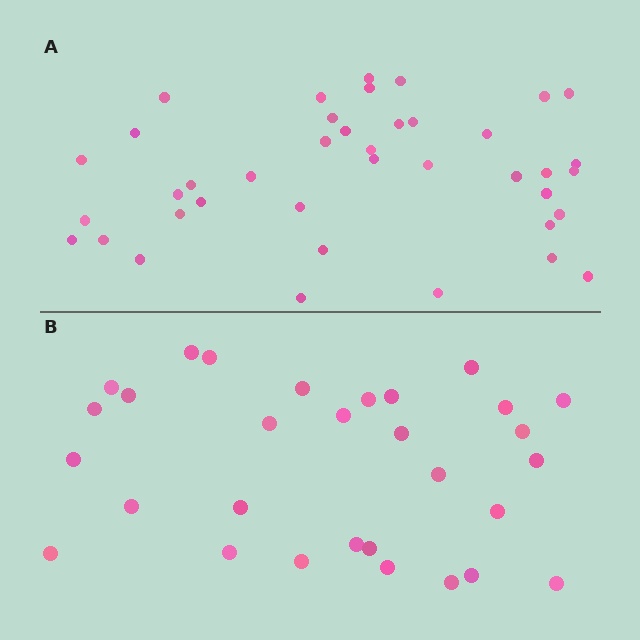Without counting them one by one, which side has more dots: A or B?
Region A (the top region) has more dots.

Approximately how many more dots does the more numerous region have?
Region A has roughly 10 or so more dots than region B.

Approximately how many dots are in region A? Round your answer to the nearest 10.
About 40 dots.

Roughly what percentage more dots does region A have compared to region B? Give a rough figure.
About 35% more.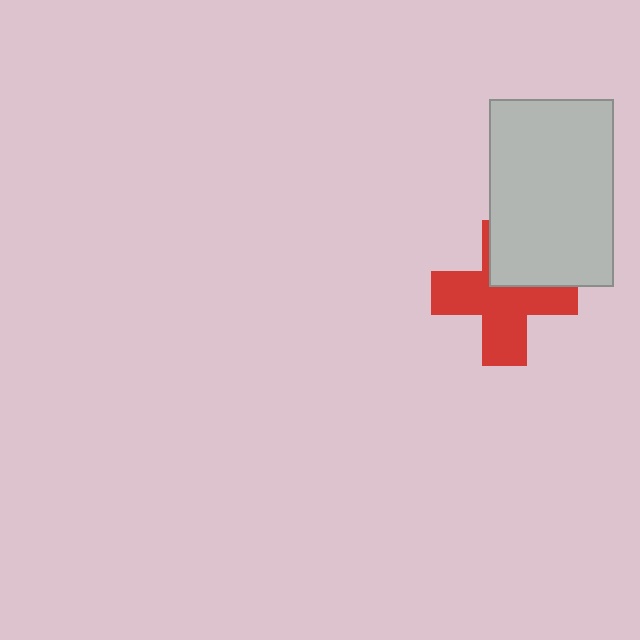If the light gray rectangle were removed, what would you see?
You would see the complete red cross.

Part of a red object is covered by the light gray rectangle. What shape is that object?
It is a cross.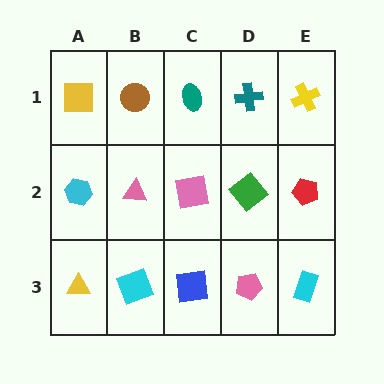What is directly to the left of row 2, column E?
A green diamond.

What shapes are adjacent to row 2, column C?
A teal ellipse (row 1, column C), a blue square (row 3, column C), a pink triangle (row 2, column B), a green diamond (row 2, column D).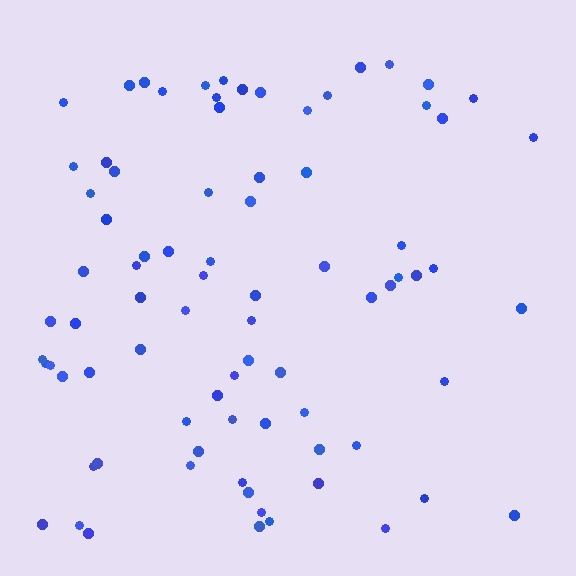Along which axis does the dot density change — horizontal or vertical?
Horizontal.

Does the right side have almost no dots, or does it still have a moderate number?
Still a moderate number, just noticeably fewer than the left.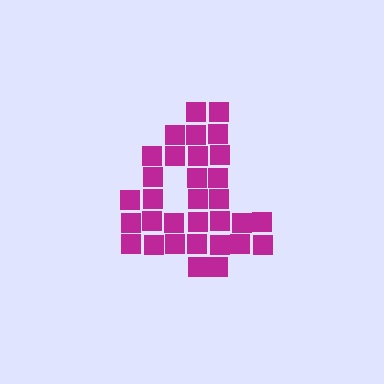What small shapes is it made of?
It is made of small squares.